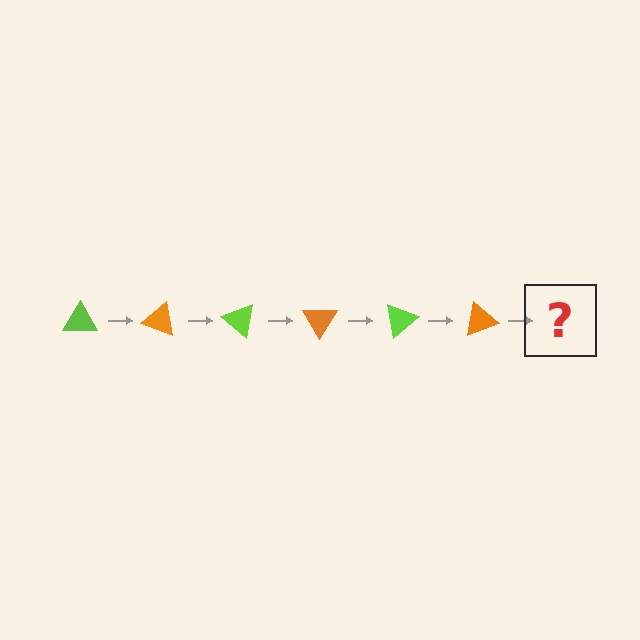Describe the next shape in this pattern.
It should be a lime triangle, rotated 120 degrees from the start.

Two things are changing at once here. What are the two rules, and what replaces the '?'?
The two rules are that it rotates 20 degrees each step and the color cycles through lime and orange. The '?' should be a lime triangle, rotated 120 degrees from the start.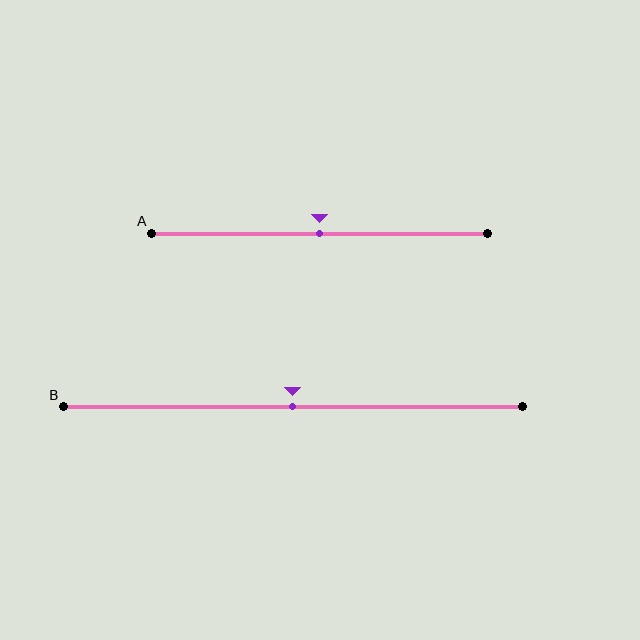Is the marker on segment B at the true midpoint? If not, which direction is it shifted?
Yes, the marker on segment B is at the true midpoint.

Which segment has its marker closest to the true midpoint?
Segment A has its marker closest to the true midpoint.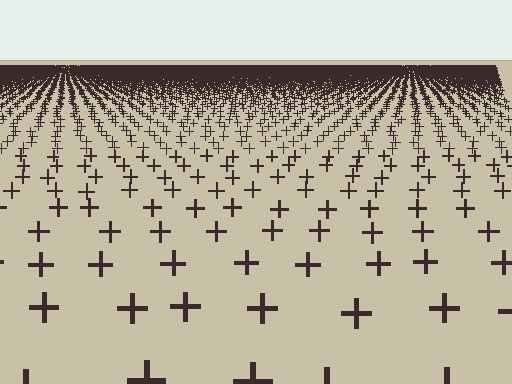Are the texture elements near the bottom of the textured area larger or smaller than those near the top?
Larger. Near the bottom, elements are closer to the viewer and appear at a bigger on-screen size.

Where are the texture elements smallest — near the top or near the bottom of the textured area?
Near the top.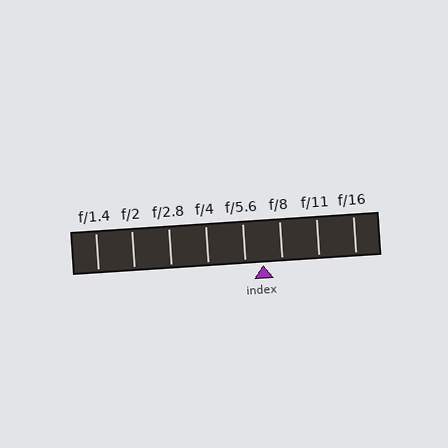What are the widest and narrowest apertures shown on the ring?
The widest aperture shown is f/1.4 and the narrowest is f/16.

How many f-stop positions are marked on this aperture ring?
There are 8 f-stop positions marked.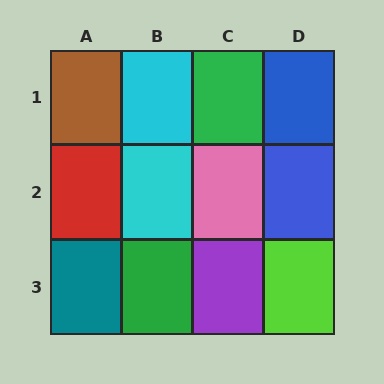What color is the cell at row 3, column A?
Teal.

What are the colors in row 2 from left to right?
Red, cyan, pink, blue.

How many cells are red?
1 cell is red.